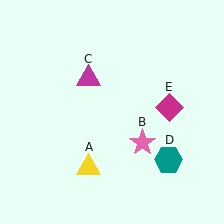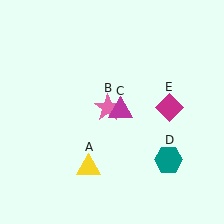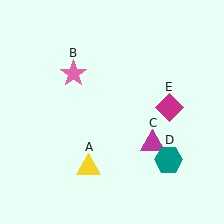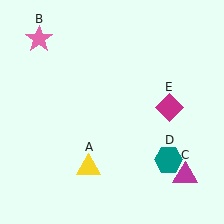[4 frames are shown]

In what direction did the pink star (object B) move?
The pink star (object B) moved up and to the left.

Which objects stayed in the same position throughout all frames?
Yellow triangle (object A) and teal hexagon (object D) and magenta diamond (object E) remained stationary.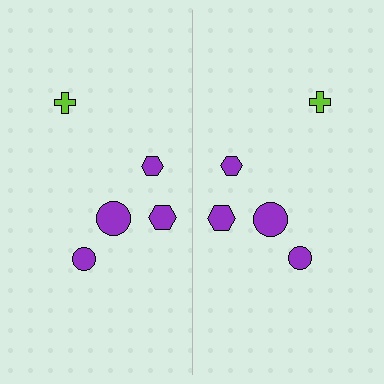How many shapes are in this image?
There are 10 shapes in this image.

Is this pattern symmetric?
Yes, this pattern has bilateral (reflection) symmetry.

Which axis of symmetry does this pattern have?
The pattern has a vertical axis of symmetry running through the center of the image.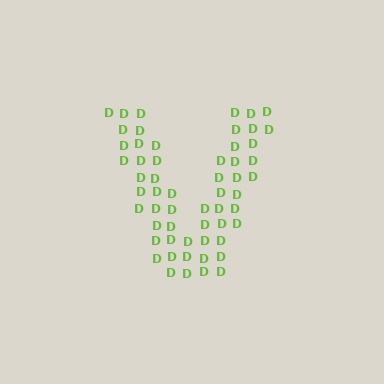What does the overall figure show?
The overall figure shows the letter V.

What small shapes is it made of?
It is made of small letter D's.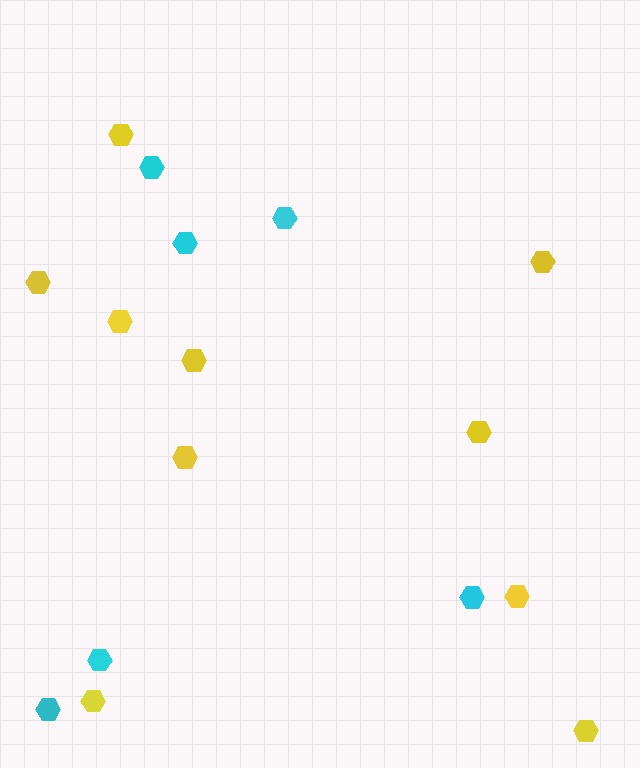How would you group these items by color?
There are 2 groups: one group of cyan hexagons (6) and one group of yellow hexagons (10).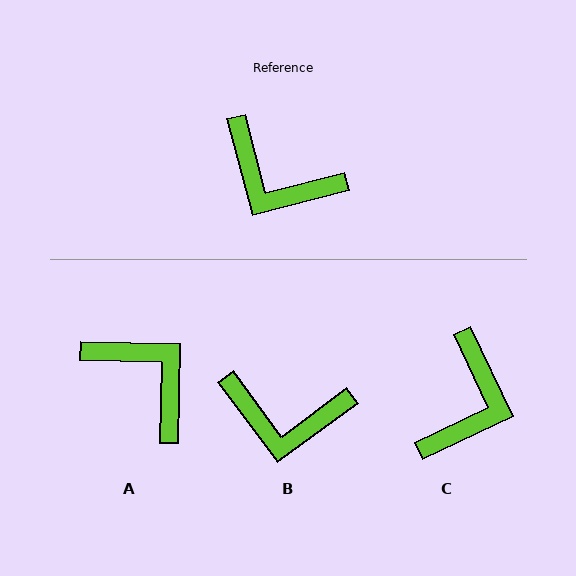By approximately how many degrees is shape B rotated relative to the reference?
Approximately 22 degrees counter-clockwise.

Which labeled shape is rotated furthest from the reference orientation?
A, about 164 degrees away.